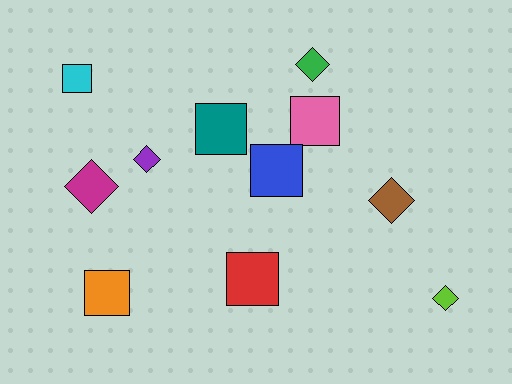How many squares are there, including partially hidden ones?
There are 6 squares.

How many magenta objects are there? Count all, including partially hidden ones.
There is 1 magenta object.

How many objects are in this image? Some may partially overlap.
There are 11 objects.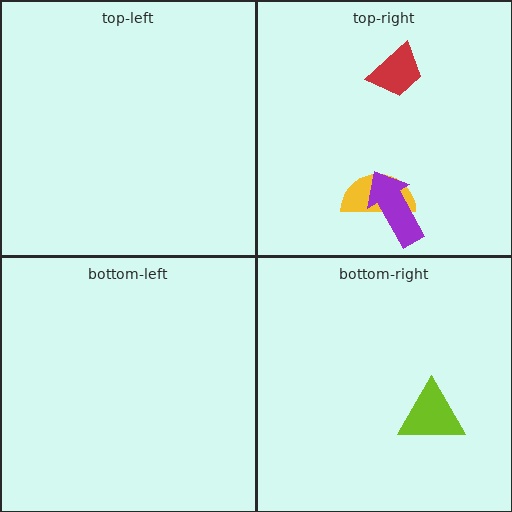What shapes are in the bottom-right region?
The lime triangle.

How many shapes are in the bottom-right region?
1.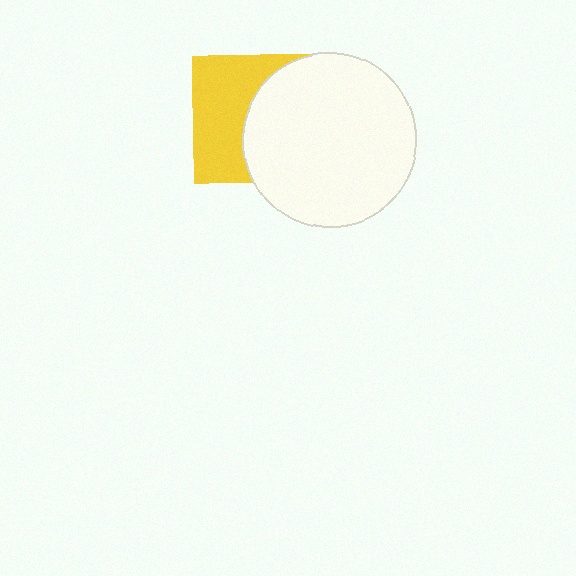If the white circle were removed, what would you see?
You would see the complete yellow square.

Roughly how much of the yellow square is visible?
About half of it is visible (roughly 49%).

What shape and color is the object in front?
The object in front is a white circle.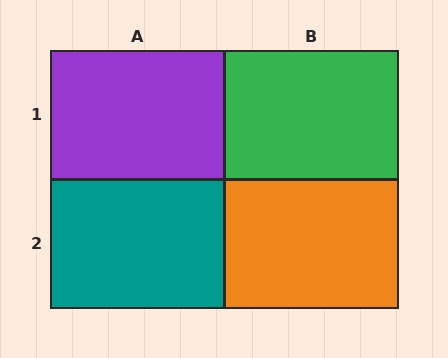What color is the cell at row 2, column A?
Teal.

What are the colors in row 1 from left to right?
Purple, green.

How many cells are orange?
1 cell is orange.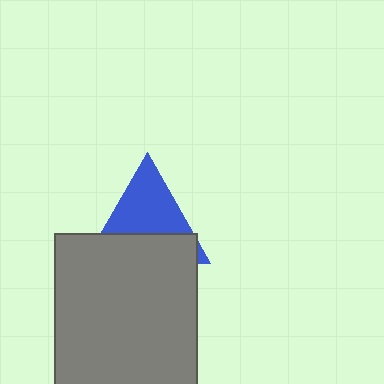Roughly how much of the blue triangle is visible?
About half of it is visible (roughly 56%).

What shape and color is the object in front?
The object in front is a gray rectangle.